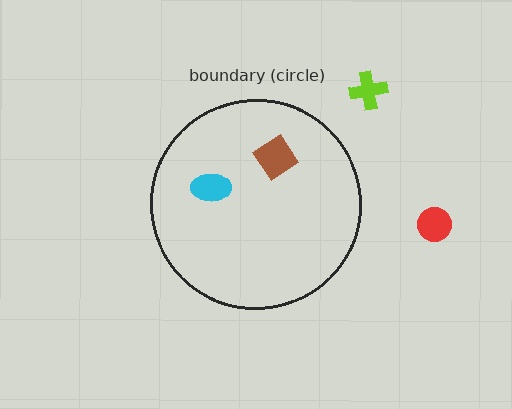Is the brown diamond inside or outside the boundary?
Inside.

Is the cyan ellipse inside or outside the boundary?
Inside.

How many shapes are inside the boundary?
2 inside, 2 outside.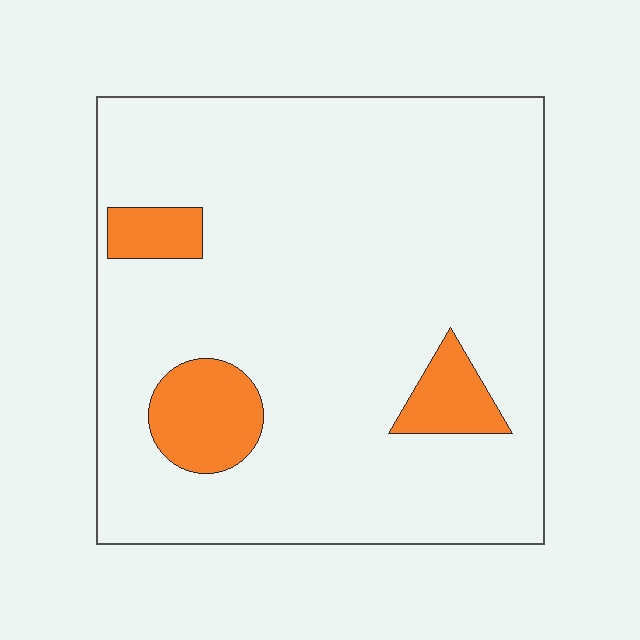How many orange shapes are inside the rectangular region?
3.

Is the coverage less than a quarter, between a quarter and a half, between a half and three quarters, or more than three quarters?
Less than a quarter.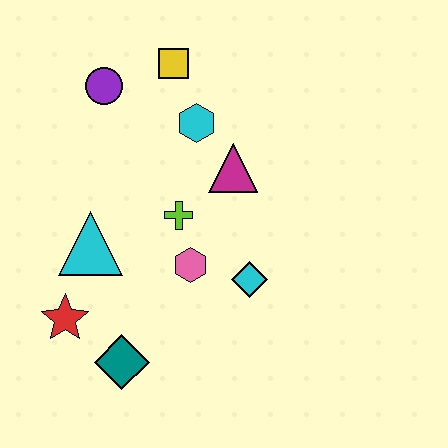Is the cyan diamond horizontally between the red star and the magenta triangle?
No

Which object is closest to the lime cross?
The pink hexagon is closest to the lime cross.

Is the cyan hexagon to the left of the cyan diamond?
Yes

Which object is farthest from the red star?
The yellow square is farthest from the red star.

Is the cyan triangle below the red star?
No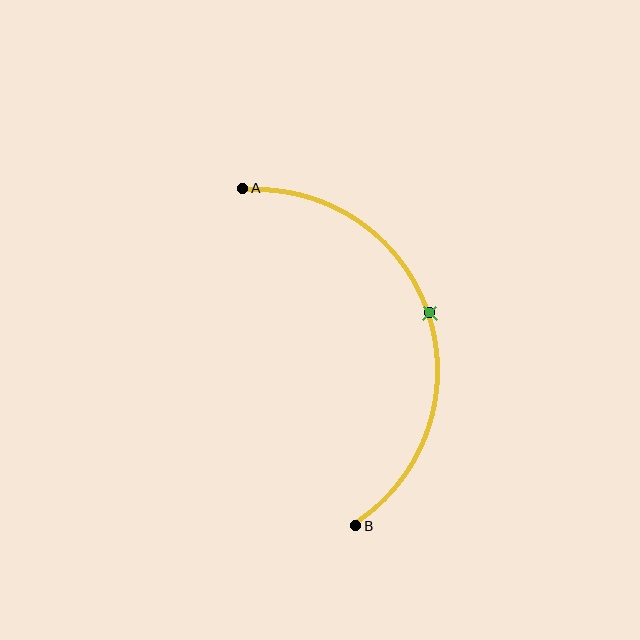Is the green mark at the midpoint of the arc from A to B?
Yes. The green mark lies on the arc at equal arc-length from both A and B — it is the arc midpoint.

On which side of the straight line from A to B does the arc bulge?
The arc bulges to the right of the straight line connecting A and B.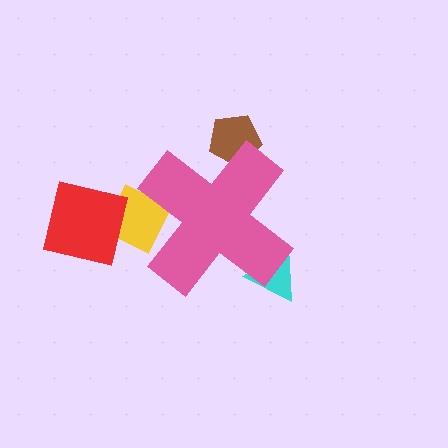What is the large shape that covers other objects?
A pink cross.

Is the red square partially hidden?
No, the red square is fully visible.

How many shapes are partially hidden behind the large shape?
3 shapes are partially hidden.